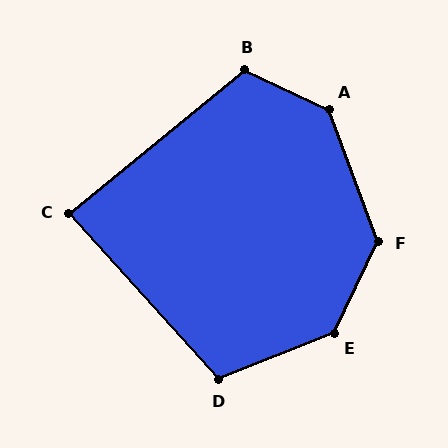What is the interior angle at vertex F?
Approximately 134 degrees (obtuse).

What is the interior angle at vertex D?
Approximately 111 degrees (obtuse).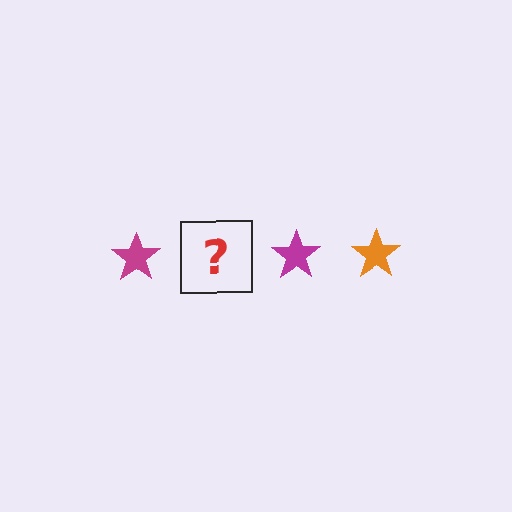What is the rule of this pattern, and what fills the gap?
The rule is that the pattern cycles through magenta, orange stars. The gap should be filled with an orange star.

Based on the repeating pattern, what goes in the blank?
The blank should be an orange star.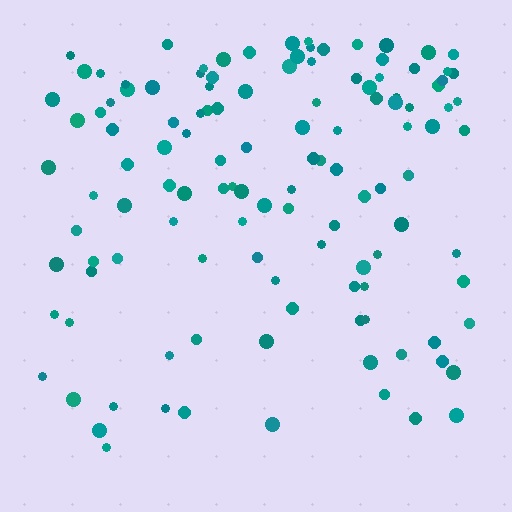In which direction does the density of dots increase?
From bottom to top, with the top side densest.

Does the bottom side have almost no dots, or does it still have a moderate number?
Still a moderate number, just noticeably fewer than the top.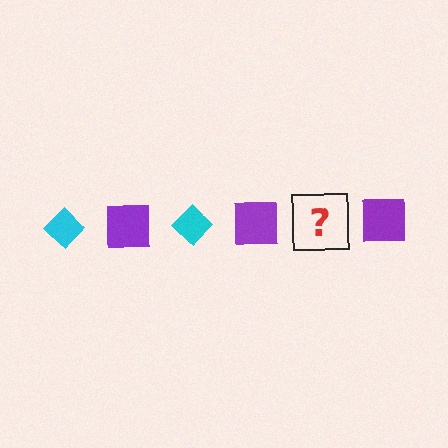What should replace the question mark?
The question mark should be replaced with a cyan diamond.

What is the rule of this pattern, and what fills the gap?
The rule is that the pattern alternates between cyan diamond and purple square. The gap should be filled with a cyan diamond.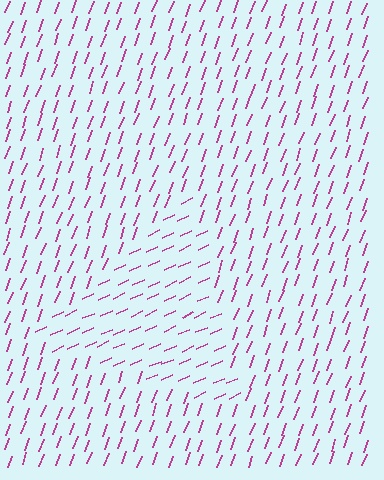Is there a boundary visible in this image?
Yes, there is a texture boundary formed by a change in line orientation.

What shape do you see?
I see a triangle.